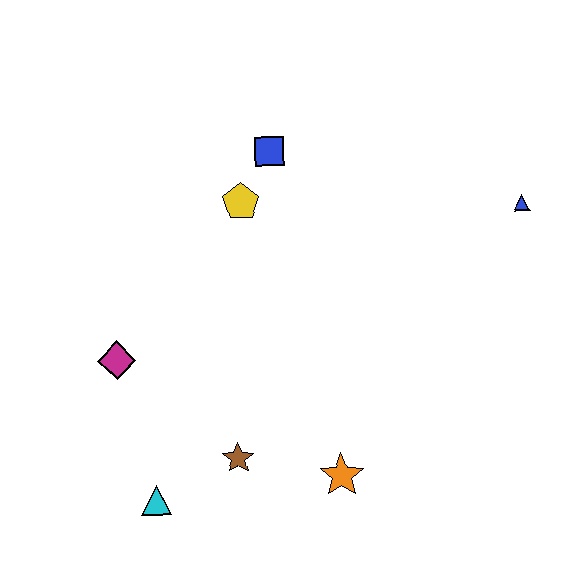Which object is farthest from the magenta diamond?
The blue triangle is farthest from the magenta diamond.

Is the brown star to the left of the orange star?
Yes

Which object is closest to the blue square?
The yellow pentagon is closest to the blue square.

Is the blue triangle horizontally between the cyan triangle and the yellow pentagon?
No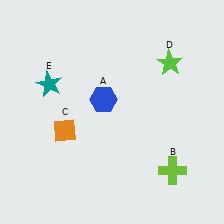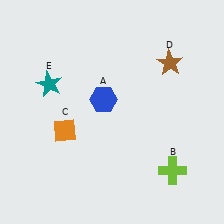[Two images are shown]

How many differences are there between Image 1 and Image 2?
There is 1 difference between the two images.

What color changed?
The star (D) changed from lime in Image 1 to brown in Image 2.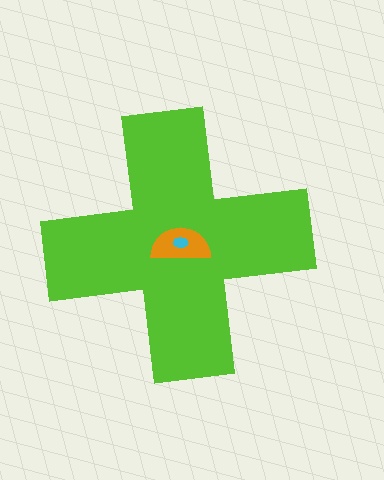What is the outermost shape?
The lime cross.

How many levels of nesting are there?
3.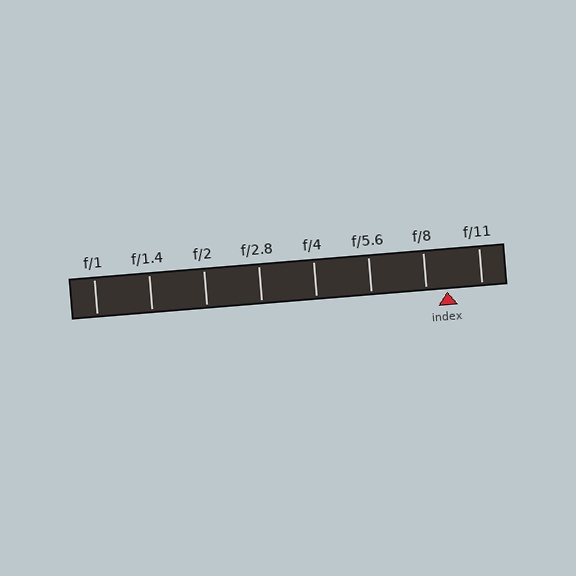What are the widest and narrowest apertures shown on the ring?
The widest aperture shown is f/1 and the narrowest is f/11.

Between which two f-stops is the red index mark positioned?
The index mark is between f/8 and f/11.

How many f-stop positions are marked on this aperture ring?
There are 8 f-stop positions marked.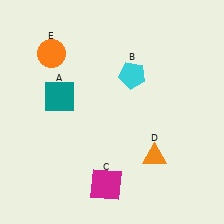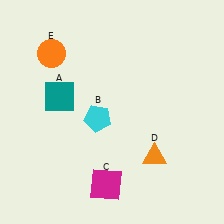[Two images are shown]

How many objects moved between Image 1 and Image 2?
1 object moved between the two images.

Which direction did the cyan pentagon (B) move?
The cyan pentagon (B) moved down.